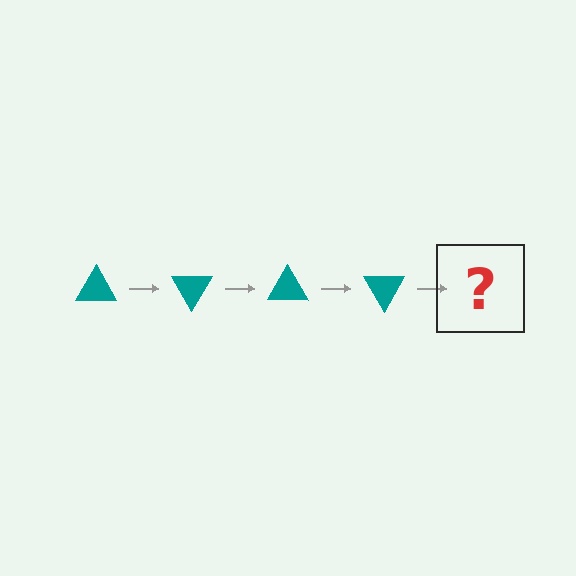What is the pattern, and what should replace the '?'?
The pattern is that the triangle rotates 60 degrees each step. The '?' should be a teal triangle rotated 240 degrees.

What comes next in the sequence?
The next element should be a teal triangle rotated 240 degrees.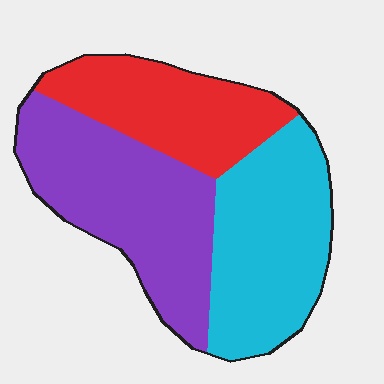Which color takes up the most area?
Purple, at roughly 40%.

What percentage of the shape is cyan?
Cyan covers around 35% of the shape.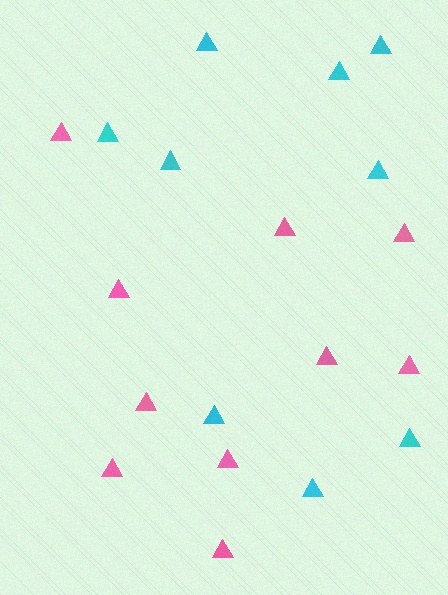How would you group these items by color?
There are 2 groups: one group of pink triangles (10) and one group of cyan triangles (9).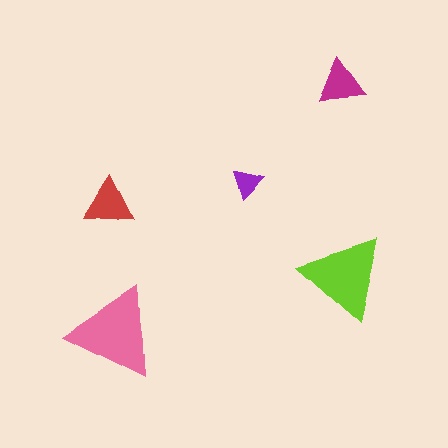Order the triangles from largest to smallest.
the pink one, the lime one, the red one, the magenta one, the purple one.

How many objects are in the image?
There are 5 objects in the image.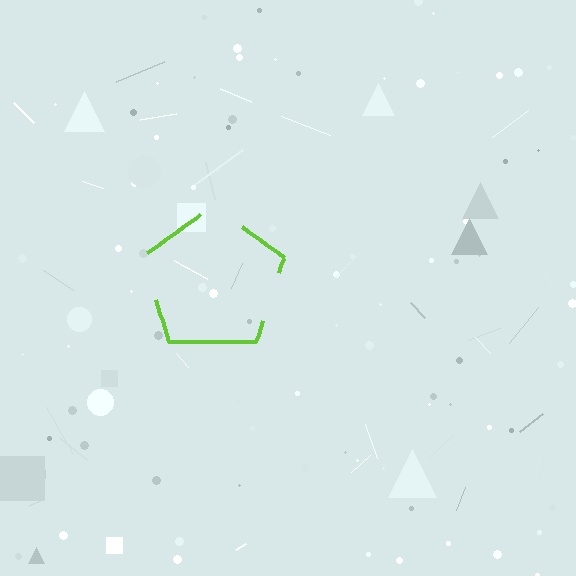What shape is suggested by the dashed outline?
The dashed outline suggests a pentagon.